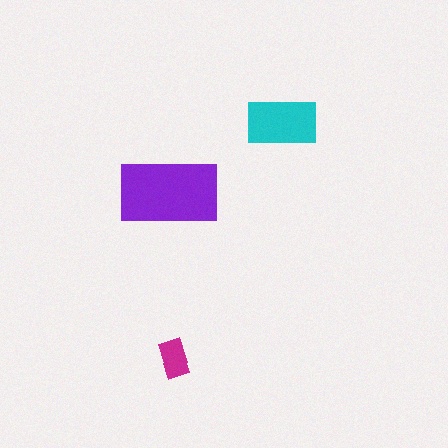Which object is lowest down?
The magenta rectangle is bottommost.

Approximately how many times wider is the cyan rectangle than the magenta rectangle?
About 2 times wider.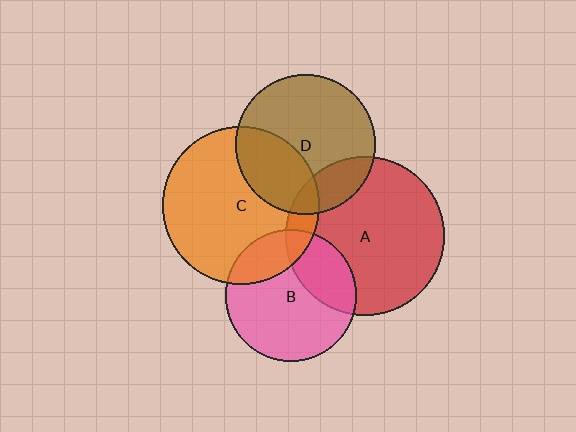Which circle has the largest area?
Circle A (red).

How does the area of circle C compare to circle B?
Approximately 1.4 times.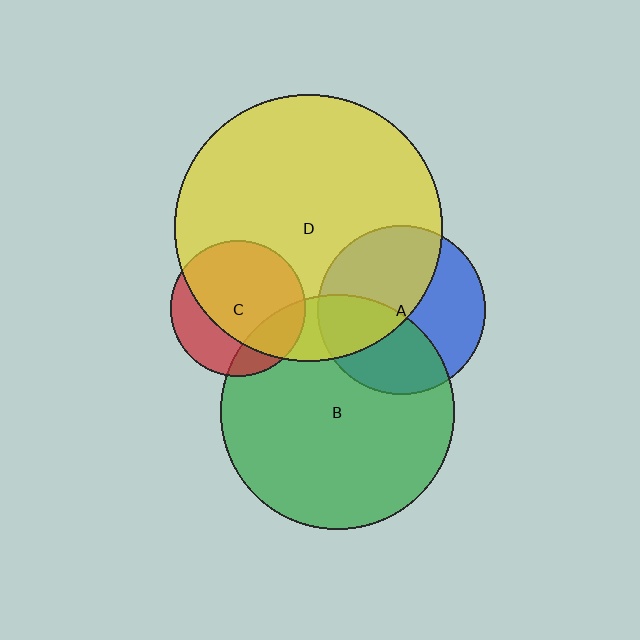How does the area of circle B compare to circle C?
Approximately 3.0 times.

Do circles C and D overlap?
Yes.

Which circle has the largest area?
Circle D (yellow).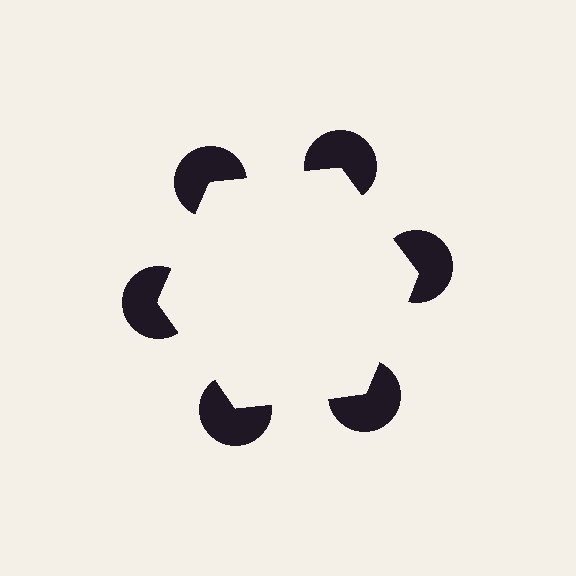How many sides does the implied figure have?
6 sides.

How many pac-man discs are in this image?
There are 6 — one at each vertex of the illusory hexagon.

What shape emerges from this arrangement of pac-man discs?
An illusory hexagon — its edges are inferred from the aligned wedge cuts in the pac-man discs, not physically drawn.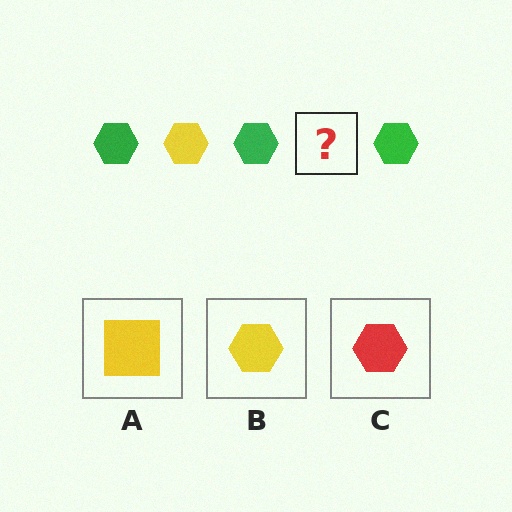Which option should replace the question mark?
Option B.